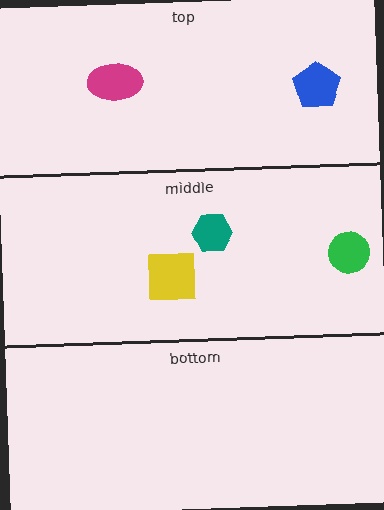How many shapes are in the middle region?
3.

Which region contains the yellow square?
The middle region.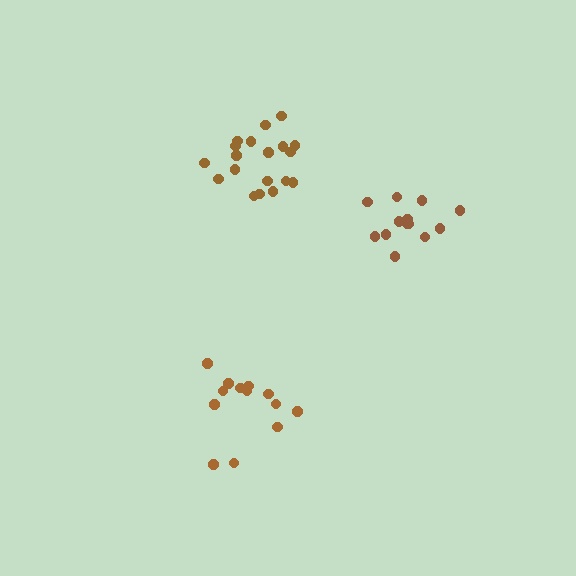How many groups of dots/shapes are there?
There are 3 groups.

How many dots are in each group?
Group 1: 14 dots, Group 2: 19 dots, Group 3: 13 dots (46 total).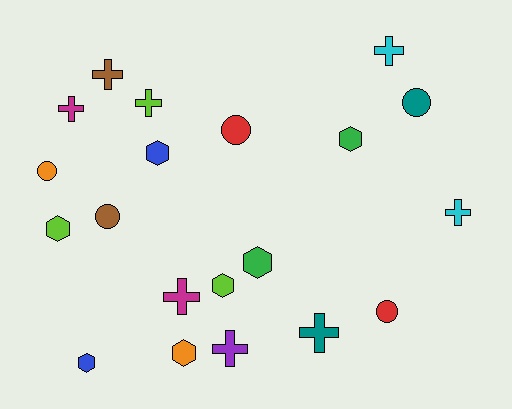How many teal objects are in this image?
There are 2 teal objects.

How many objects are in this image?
There are 20 objects.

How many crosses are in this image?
There are 8 crosses.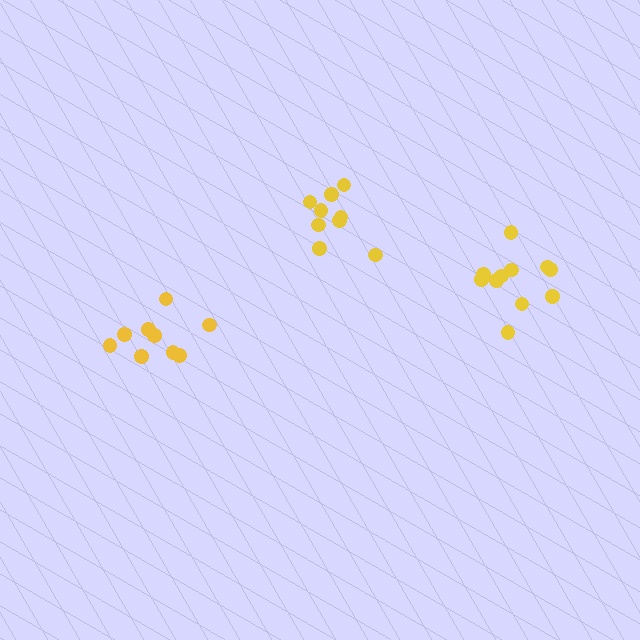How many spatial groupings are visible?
There are 3 spatial groupings.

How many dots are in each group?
Group 1: 11 dots, Group 2: 9 dots, Group 3: 9 dots (29 total).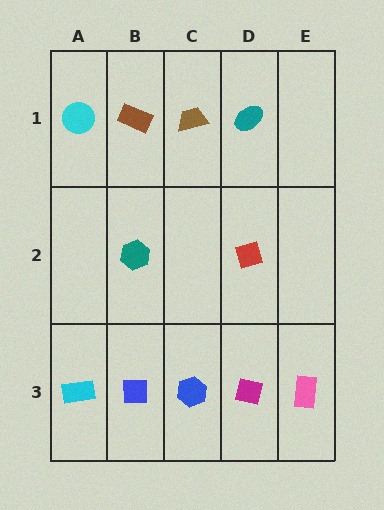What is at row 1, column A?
A cyan circle.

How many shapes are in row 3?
5 shapes.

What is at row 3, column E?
A pink rectangle.